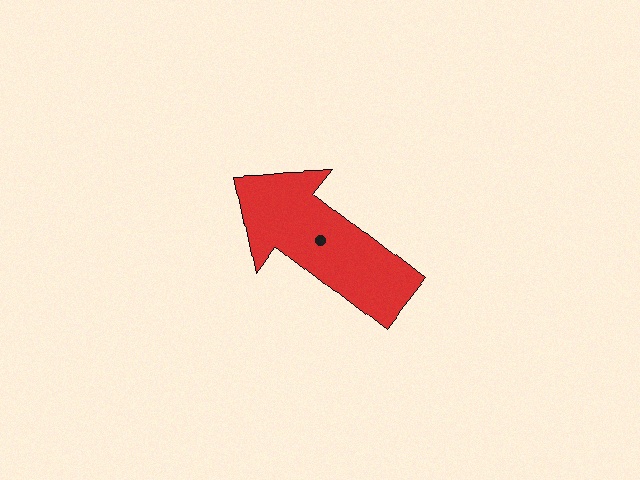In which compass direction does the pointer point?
Northwest.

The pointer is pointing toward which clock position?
Roughly 10 o'clock.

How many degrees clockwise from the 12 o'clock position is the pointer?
Approximately 308 degrees.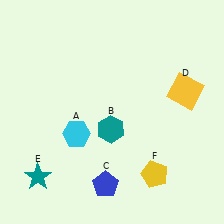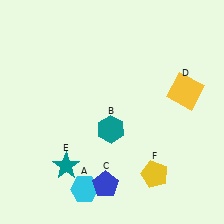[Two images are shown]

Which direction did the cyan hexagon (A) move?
The cyan hexagon (A) moved down.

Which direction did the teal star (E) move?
The teal star (E) moved right.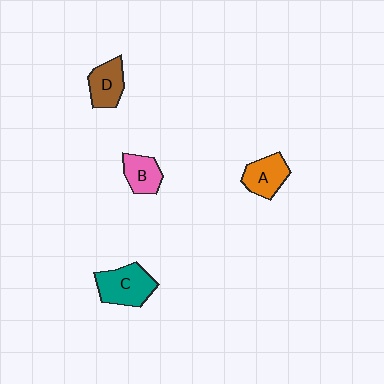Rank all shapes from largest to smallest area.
From largest to smallest: C (teal), A (orange), D (brown), B (pink).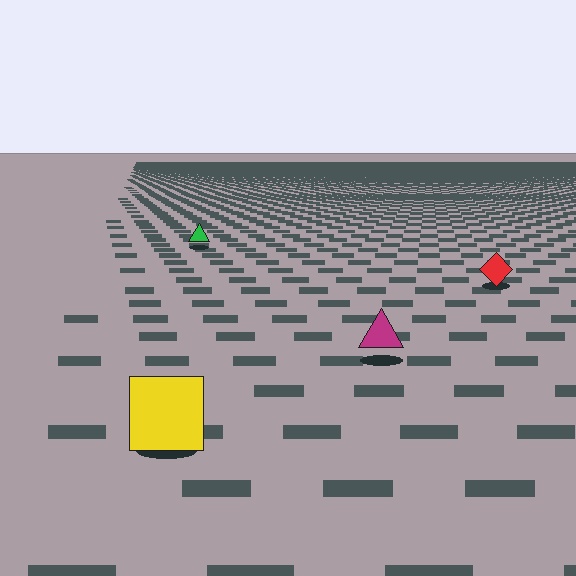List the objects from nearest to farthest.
From nearest to farthest: the yellow square, the magenta triangle, the red diamond, the green triangle.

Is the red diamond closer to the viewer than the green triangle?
Yes. The red diamond is closer — you can tell from the texture gradient: the ground texture is coarser near it.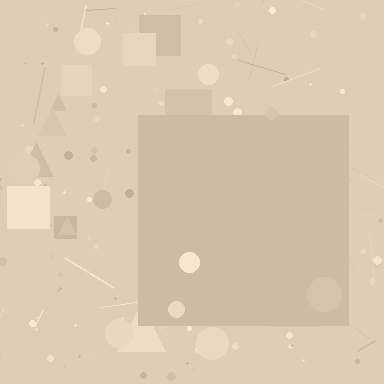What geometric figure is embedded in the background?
A square is embedded in the background.